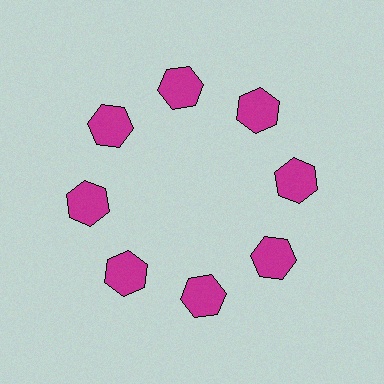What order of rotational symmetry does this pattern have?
This pattern has 8-fold rotational symmetry.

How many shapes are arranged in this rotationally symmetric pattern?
There are 8 shapes, arranged in 8 groups of 1.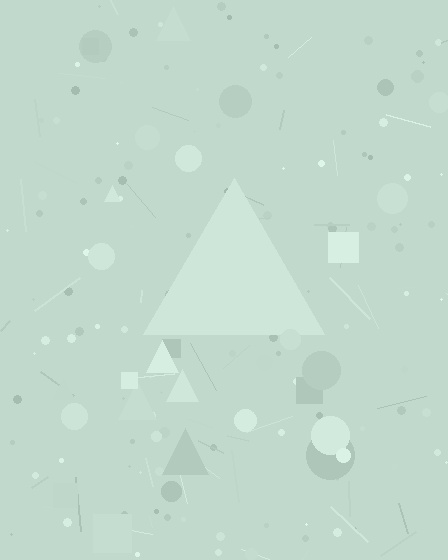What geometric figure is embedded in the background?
A triangle is embedded in the background.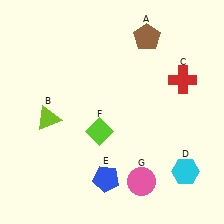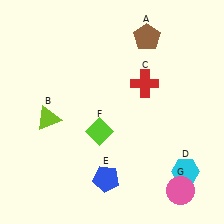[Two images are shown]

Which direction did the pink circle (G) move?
The pink circle (G) moved right.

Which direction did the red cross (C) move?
The red cross (C) moved left.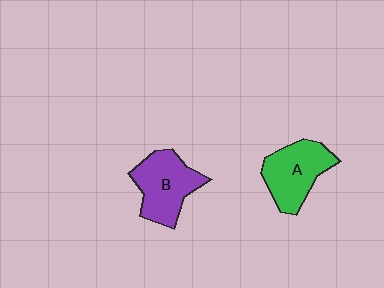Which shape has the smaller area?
Shape A (green).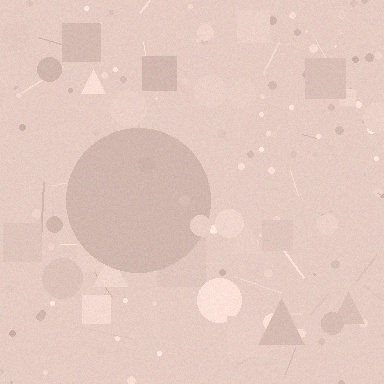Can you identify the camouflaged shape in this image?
The camouflaged shape is a circle.